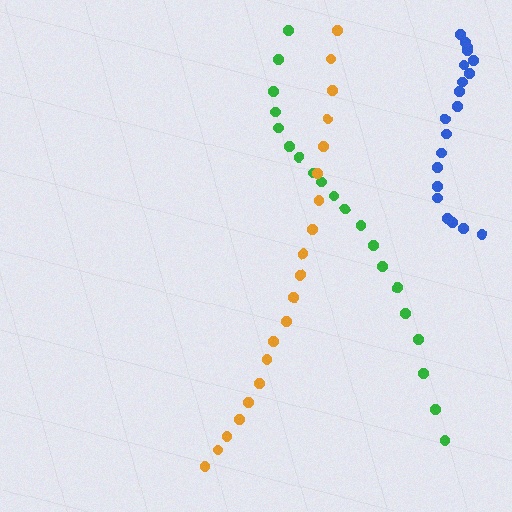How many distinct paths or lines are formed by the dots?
There are 3 distinct paths.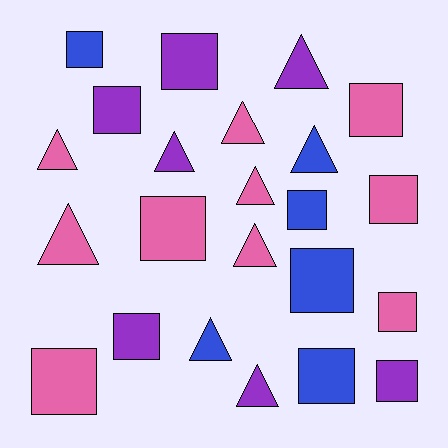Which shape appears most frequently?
Square, with 13 objects.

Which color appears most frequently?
Pink, with 10 objects.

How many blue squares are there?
There are 4 blue squares.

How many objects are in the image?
There are 23 objects.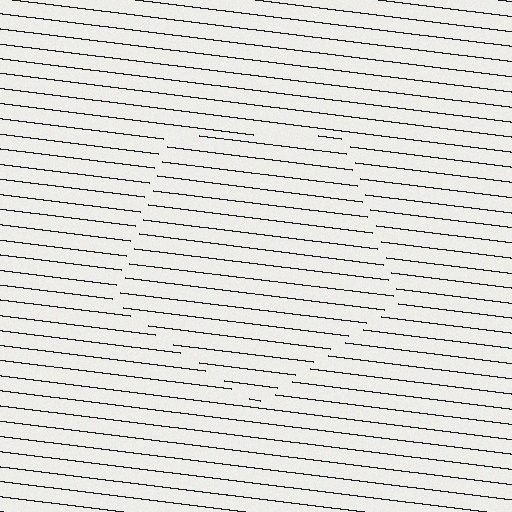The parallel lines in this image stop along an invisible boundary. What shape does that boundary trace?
An illusory pentagon. The interior of the shape contains the same grating, shifted by half a period — the contour is defined by the phase discontinuity where line-ends from the inner and outer gratings abut.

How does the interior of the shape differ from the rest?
The interior of the shape contains the same grating, shifted by half a period — the contour is defined by the phase discontinuity where line-ends from the inner and outer gratings abut.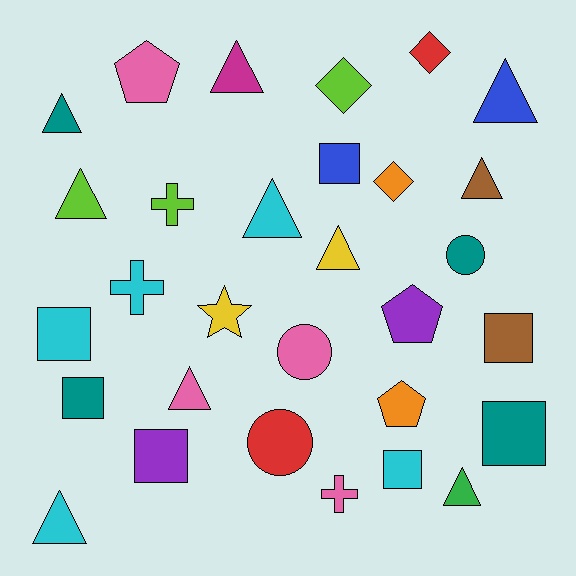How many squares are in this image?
There are 7 squares.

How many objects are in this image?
There are 30 objects.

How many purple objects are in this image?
There are 2 purple objects.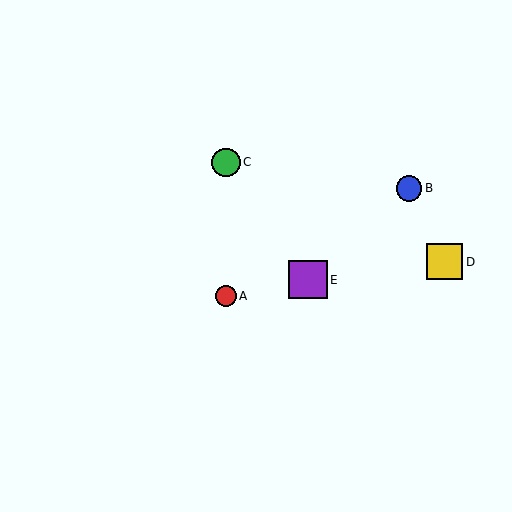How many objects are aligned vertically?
2 objects (A, C) are aligned vertically.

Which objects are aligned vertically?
Objects A, C are aligned vertically.